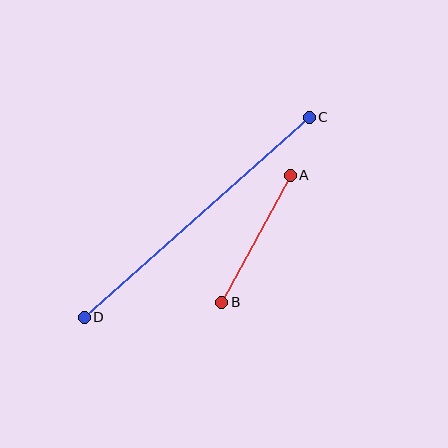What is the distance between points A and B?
The distance is approximately 144 pixels.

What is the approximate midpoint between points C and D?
The midpoint is at approximately (197, 217) pixels.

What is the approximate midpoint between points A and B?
The midpoint is at approximately (256, 239) pixels.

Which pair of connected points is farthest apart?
Points C and D are farthest apart.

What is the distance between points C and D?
The distance is approximately 301 pixels.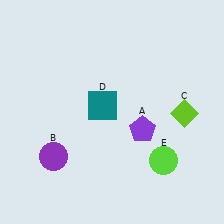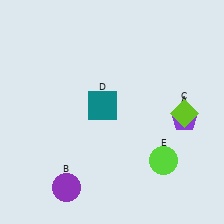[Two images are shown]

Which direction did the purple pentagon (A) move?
The purple pentagon (A) moved right.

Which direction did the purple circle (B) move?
The purple circle (B) moved down.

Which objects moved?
The objects that moved are: the purple pentagon (A), the purple circle (B).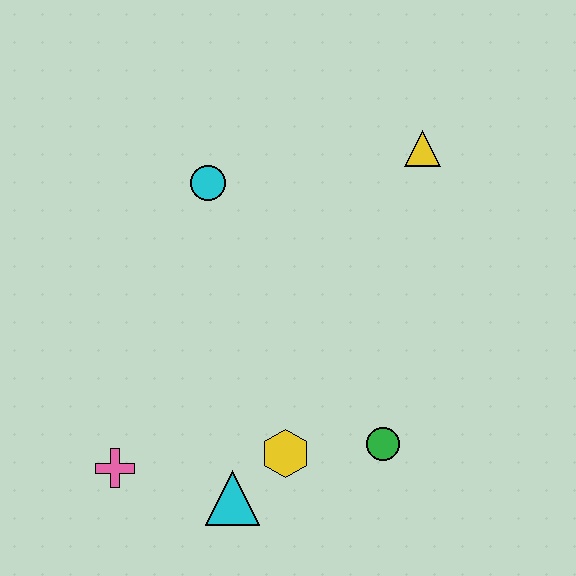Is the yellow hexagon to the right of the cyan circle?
Yes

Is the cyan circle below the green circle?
No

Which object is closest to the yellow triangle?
The cyan circle is closest to the yellow triangle.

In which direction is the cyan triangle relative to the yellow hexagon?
The cyan triangle is to the left of the yellow hexagon.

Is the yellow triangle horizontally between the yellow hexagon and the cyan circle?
No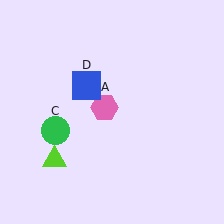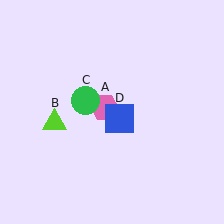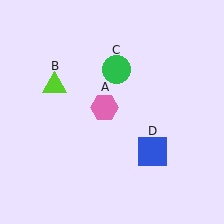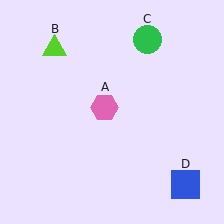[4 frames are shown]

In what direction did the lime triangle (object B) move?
The lime triangle (object B) moved up.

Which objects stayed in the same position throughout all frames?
Pink hexagon (object A) remained stationary.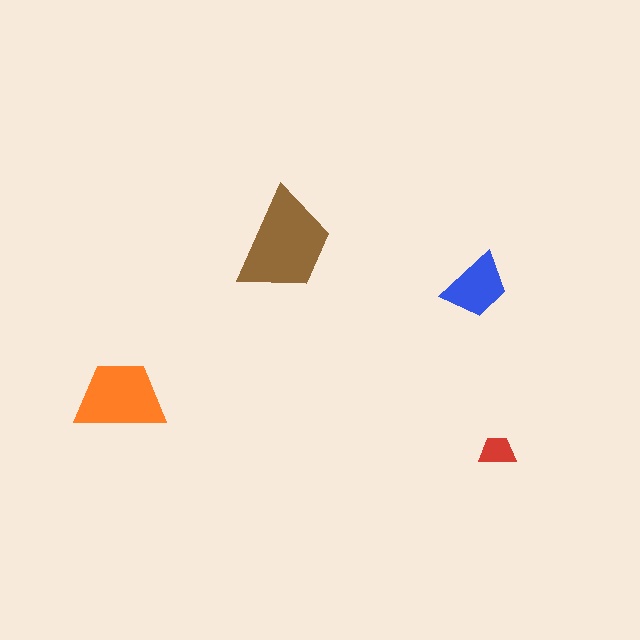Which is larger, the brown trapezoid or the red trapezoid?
The brown one.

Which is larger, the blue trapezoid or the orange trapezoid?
The orange one.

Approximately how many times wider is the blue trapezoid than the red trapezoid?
About 2 times wider.